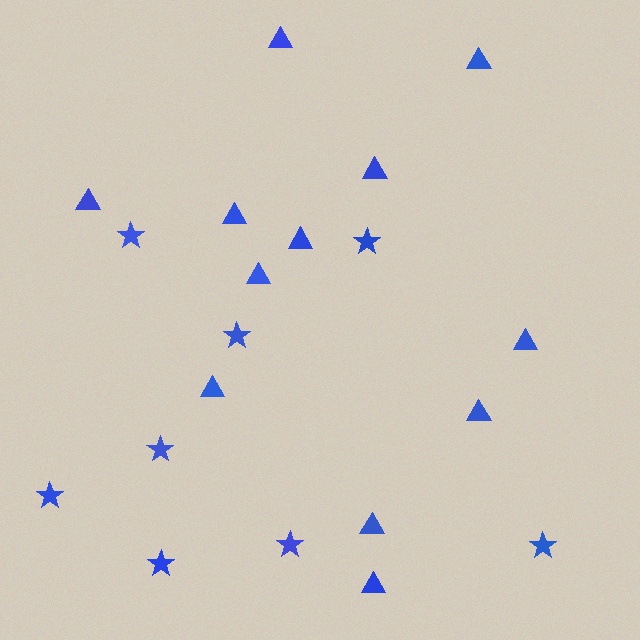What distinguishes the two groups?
There are 2 groups: one group of stars (8) and one group of triangles (12).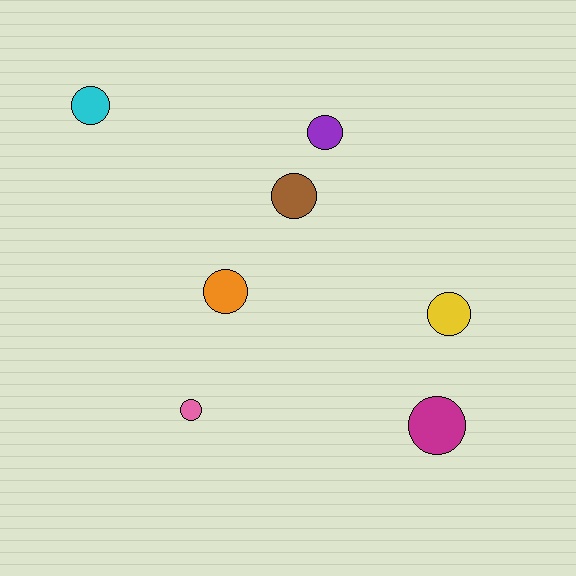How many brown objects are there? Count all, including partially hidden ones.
There is 1 brown object.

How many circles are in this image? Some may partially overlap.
There are 7 circles.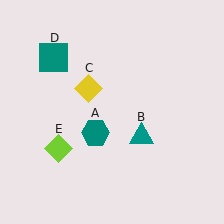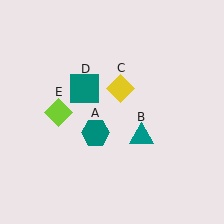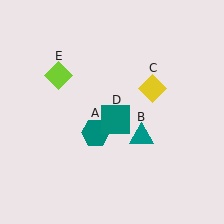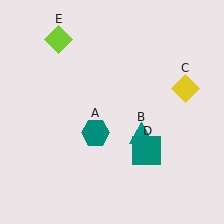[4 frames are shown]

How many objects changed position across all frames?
3 objects changed position: yellow diamond (object C), teal square (object D), lime diamond (object E).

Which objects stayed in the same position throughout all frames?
Teal hexagon (object A) and teal triangle (object B) remained stationary.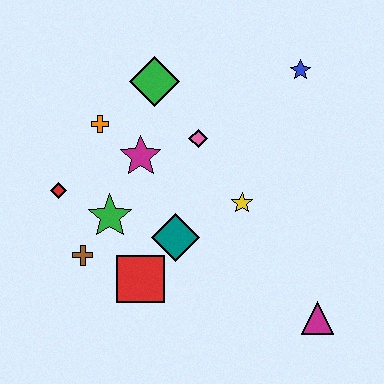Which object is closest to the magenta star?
The orange cross is closest to the magenta star.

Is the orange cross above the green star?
Yes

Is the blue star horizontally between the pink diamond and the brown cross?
No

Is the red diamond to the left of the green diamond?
Yes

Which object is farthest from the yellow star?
The red diamond is farthest from the yellow star.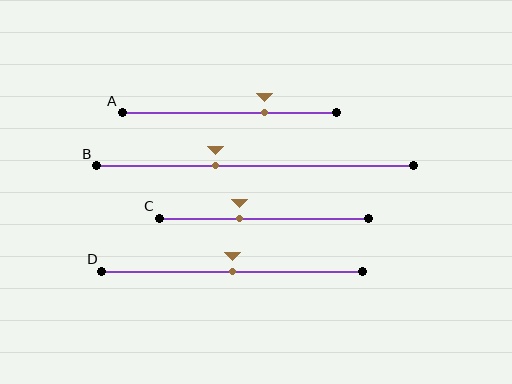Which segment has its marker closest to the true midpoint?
Segment D has its marker closest to the true midpoint.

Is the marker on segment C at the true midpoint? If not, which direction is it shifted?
No, the marker on segment C is shifted to the left by about 11% of the segment length.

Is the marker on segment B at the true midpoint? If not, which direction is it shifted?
No, the marker on segment B is shifted to the left by about 12% of the segment length.